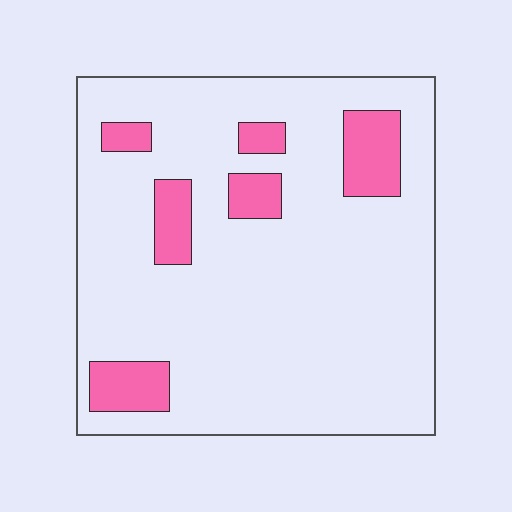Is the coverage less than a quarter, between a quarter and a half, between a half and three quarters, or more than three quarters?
Less than a quarter.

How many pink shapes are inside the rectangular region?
6.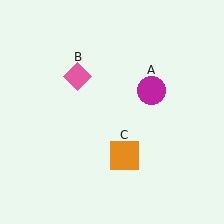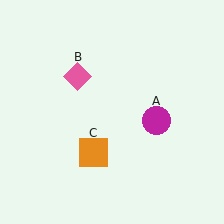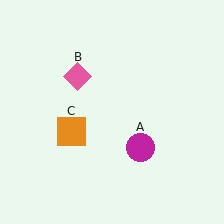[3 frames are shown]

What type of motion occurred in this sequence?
The magenta circle (object A), orange square (object C) rotated clockwise around the center of the scene.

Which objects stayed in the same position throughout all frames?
Pink diamond (object B) remained stationary.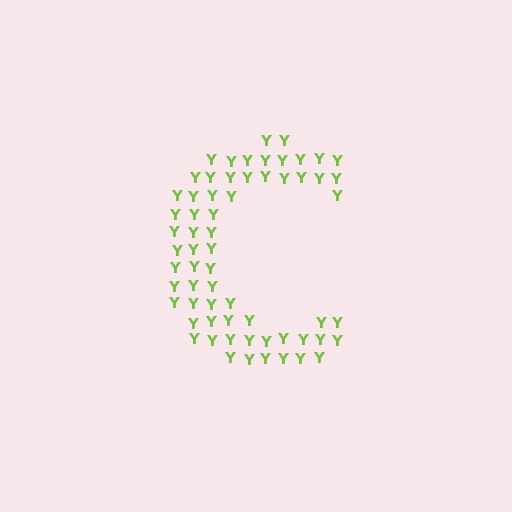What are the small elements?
The small elements are letter Y's.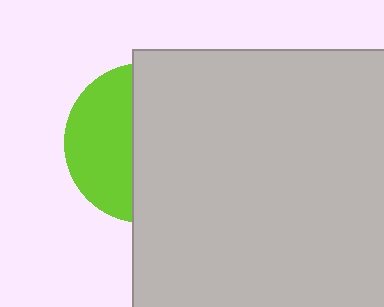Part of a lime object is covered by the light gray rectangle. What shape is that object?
It is a circle.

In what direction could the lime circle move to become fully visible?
The lime circle could move left. That would shift it out from behind the light gray rectangle entirely.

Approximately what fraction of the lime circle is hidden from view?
Roughly 60% of the lime circle is hidden behind the light gray rectangle.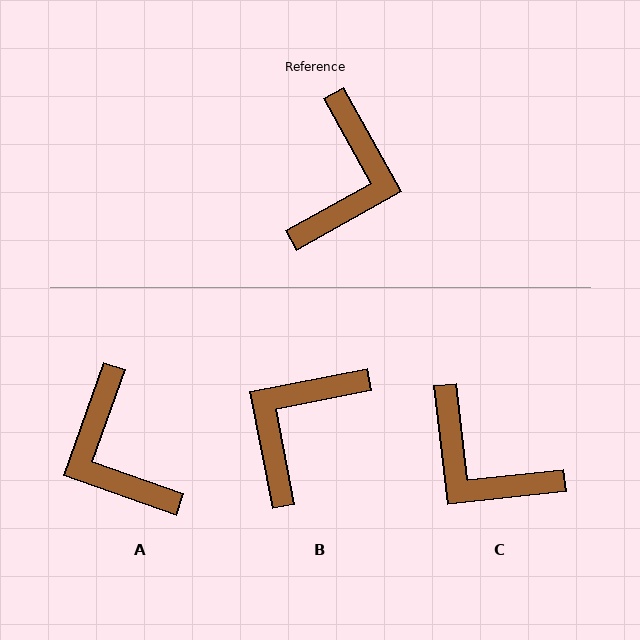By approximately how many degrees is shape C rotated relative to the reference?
Approximately 113 degrees clockwise.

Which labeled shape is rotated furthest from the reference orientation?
B, about 162 degrees away.